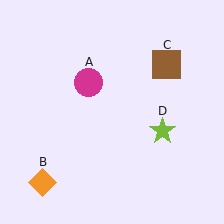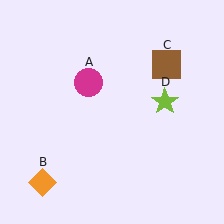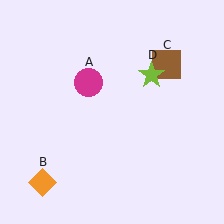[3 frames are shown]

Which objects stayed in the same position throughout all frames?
Magenta circle (object A) and orange diamond (object B) and brown square (object C) remained stationary.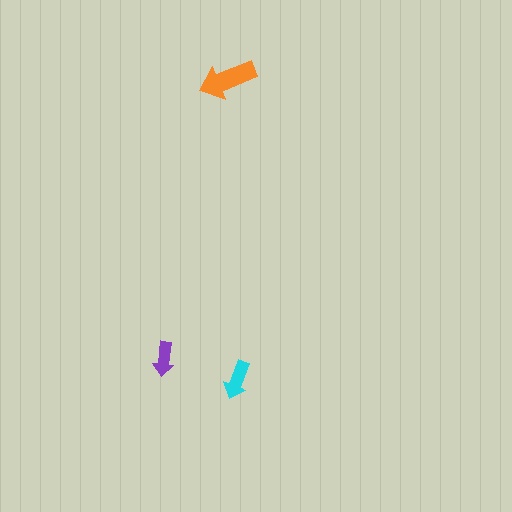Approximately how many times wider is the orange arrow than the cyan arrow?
About 1.5 times wider.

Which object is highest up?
The orange arrow is topmost.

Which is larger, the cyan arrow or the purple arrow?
The cyan one.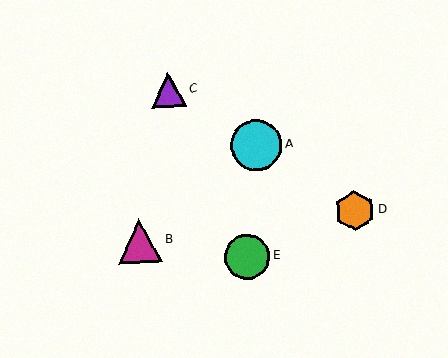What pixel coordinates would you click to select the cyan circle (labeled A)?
Click at (257, 145) to select the cyan circle A.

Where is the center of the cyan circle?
The center of the cyan circle is at (257, 145).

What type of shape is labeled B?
Shape B is a magenta triangle.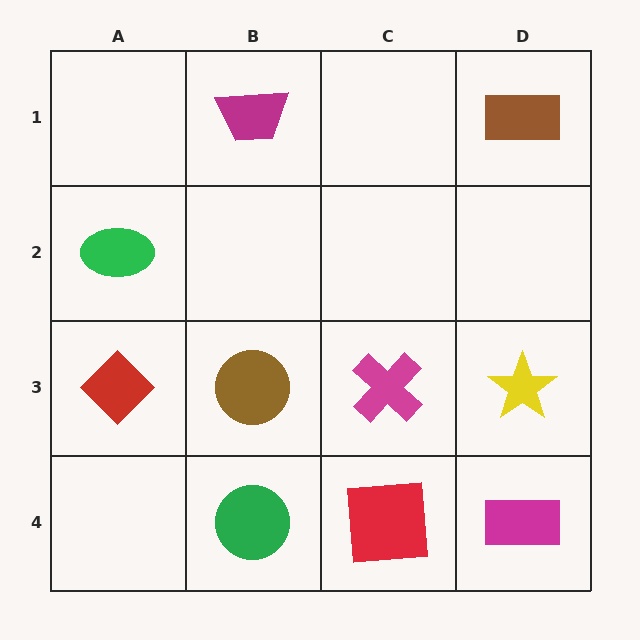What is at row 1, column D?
A brown rectangle.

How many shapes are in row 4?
3 shapes.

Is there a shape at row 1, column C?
No, that cell is empty.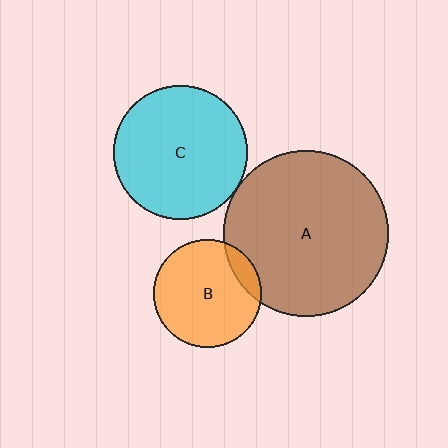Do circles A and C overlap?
Yes.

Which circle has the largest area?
Circle A (brown).